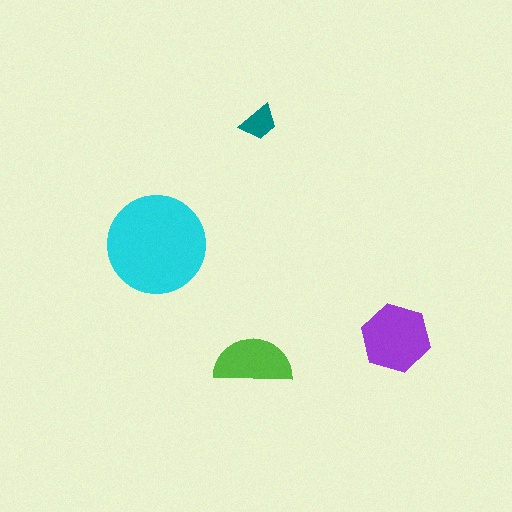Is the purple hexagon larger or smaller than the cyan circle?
Smaller.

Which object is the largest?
The cyan circle.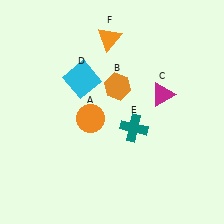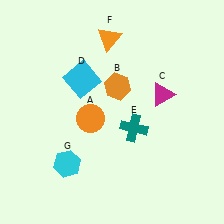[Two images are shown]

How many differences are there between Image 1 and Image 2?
There is 1 difference between the two images.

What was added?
A cyan hexagon (G) was added in Image 2.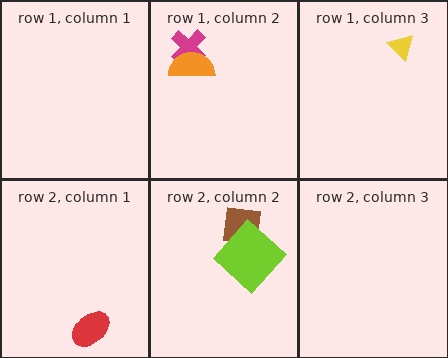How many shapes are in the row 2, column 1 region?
1.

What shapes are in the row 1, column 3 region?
The yellow triangle.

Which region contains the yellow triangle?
The row 1, column 3 region.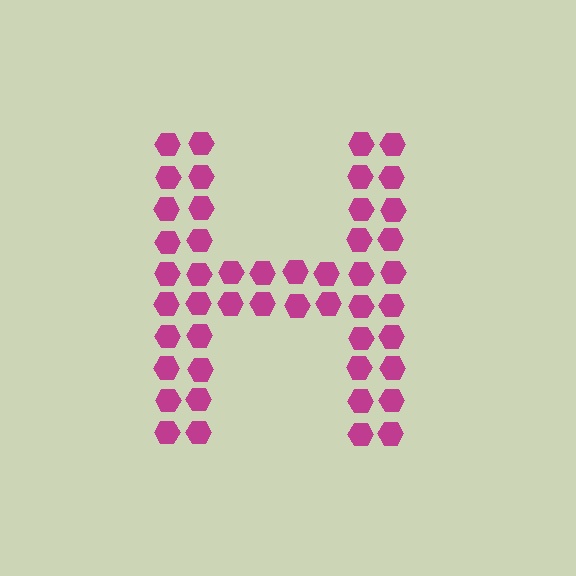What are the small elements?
The small elements are hexagons.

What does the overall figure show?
The overall figure shows the letter H.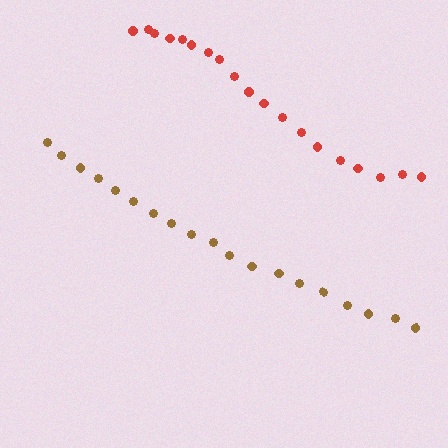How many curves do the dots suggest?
There are 2 distinct paths.